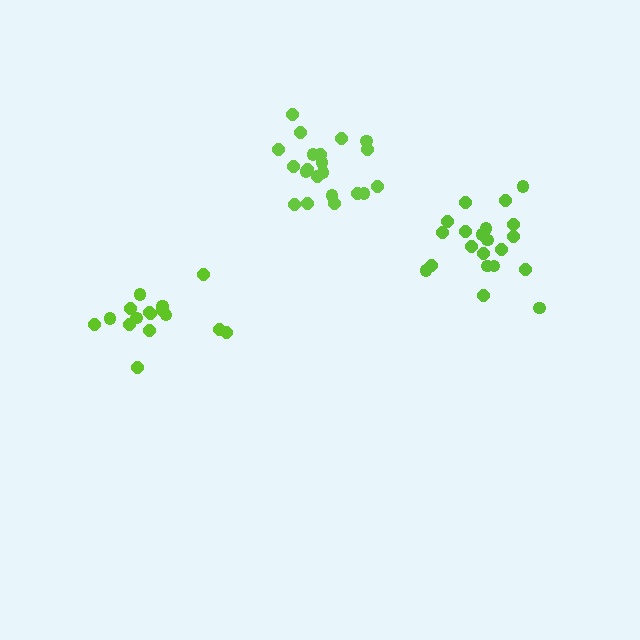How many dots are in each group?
Group 1: 21 dots, Group 2: 16 dots, Group 3: 21 dots (58 total).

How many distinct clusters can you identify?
There are 3 distinct clusters.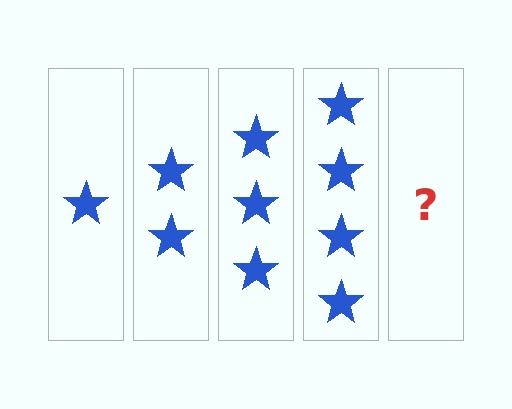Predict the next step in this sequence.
The next step is 5 stars.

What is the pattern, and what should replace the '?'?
The pattern is that each step adds one more star. The '?' should be 5 stars.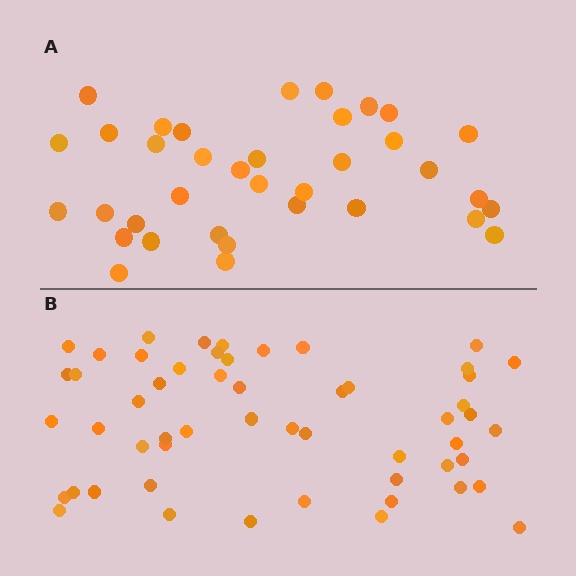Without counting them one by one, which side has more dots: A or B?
Region B (the bottom region) has more dots.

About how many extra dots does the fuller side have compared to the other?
Region B has approximately 20 more dots than region A.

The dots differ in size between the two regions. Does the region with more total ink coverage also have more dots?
No. Region A has more total ink coverage because its dots are larger, but region B actually contains more individual dots. Total area can be misleading — the number of items is what matters here.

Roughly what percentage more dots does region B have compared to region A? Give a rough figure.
About 50% more.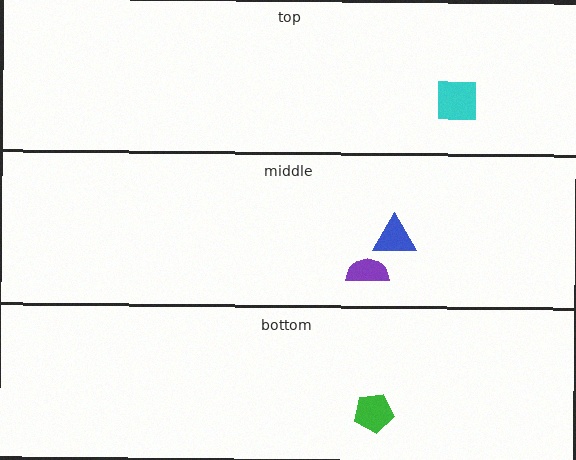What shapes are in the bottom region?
The green pentagon.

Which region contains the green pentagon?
The bottom region.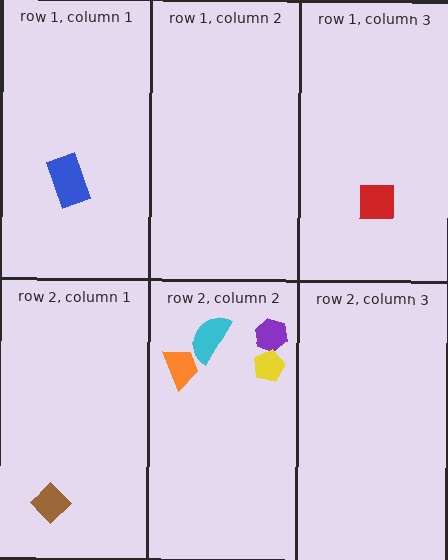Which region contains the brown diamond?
The row 2, column 1 region.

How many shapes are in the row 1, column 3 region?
1.